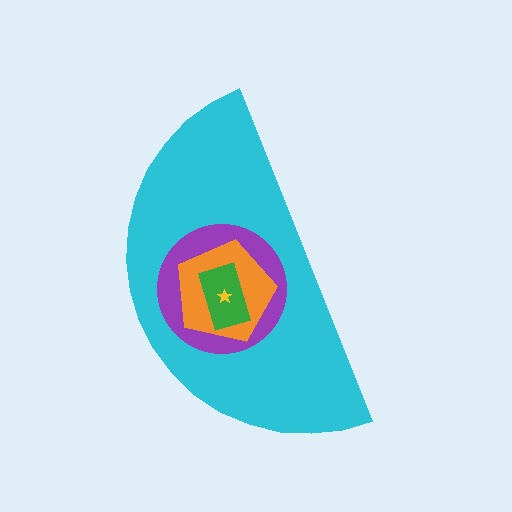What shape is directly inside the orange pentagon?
The green rectangle.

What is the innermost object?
The yellow star.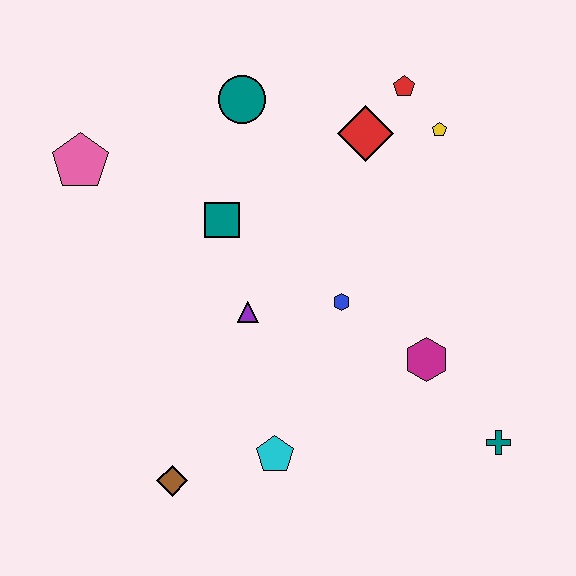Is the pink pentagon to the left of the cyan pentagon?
Yes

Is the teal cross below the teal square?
Yes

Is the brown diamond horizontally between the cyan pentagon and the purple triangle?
No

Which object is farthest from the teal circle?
The teal cross is farthest from the teal circle.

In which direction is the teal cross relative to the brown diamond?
The teal cross is to the right of the brown diamond.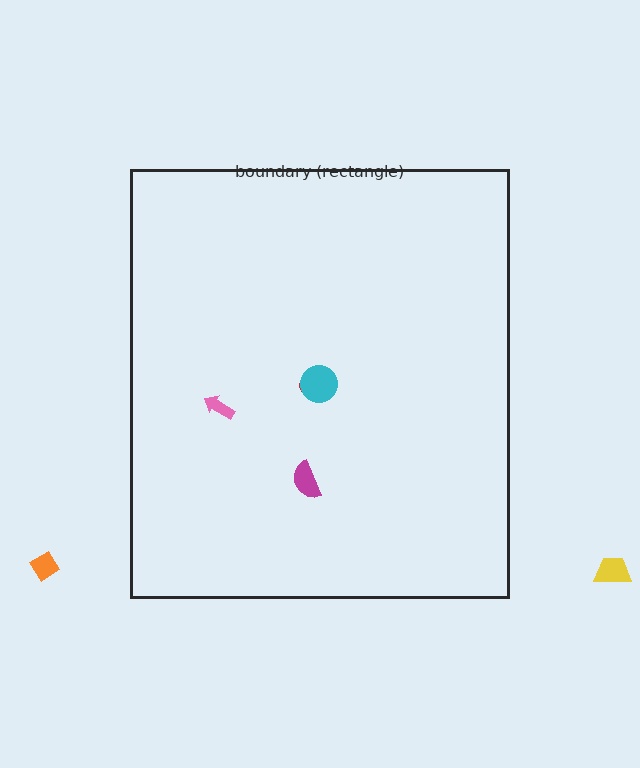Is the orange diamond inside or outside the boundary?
Outside.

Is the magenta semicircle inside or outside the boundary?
Inside.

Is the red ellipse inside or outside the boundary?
Inside.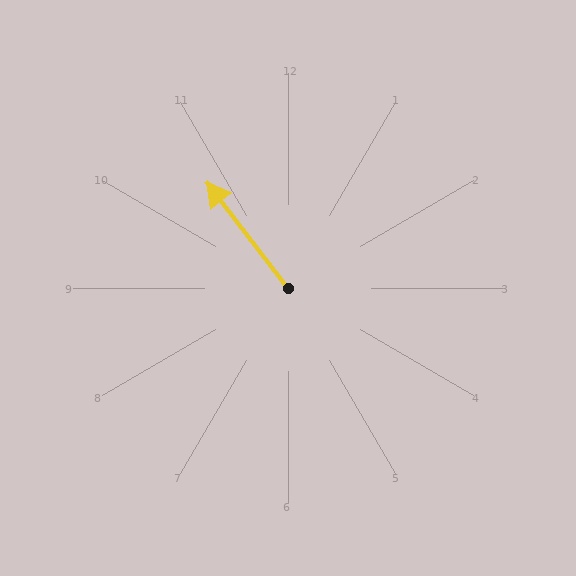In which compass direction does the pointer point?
Northwest.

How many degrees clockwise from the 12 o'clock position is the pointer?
Approximately 322 degrees.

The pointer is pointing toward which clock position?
Roughly 11 o'clock.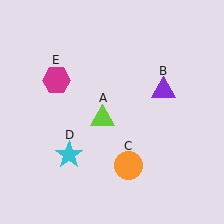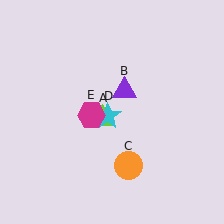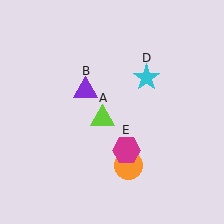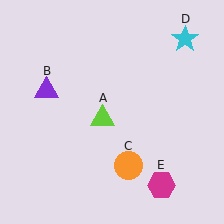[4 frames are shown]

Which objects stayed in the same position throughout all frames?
Lime triangle (object A) and orange circle (object C) remained stationary.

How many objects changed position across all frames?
3 objects changed position: purple triangle (object B), cyan star (object D), magenta hexagon (object E).